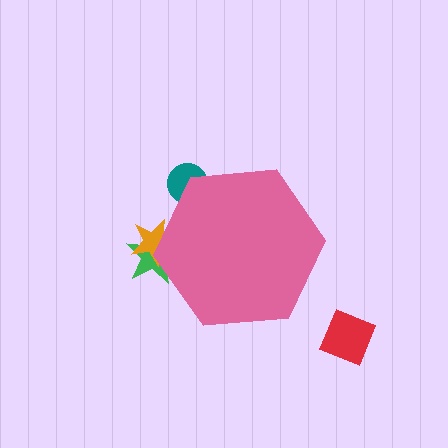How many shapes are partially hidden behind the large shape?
3 shapes are partially hidden.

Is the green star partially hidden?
Yes, the green star is partially hidden behind the pink hexagon.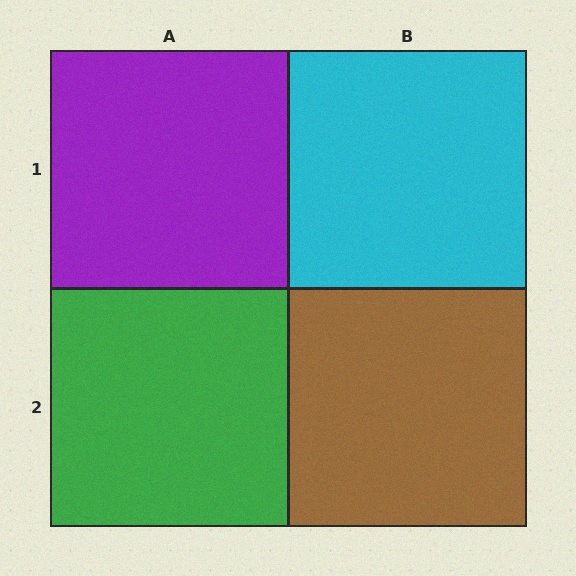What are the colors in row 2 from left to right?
Green, brown.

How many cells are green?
1 cell is green.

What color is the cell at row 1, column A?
Purple.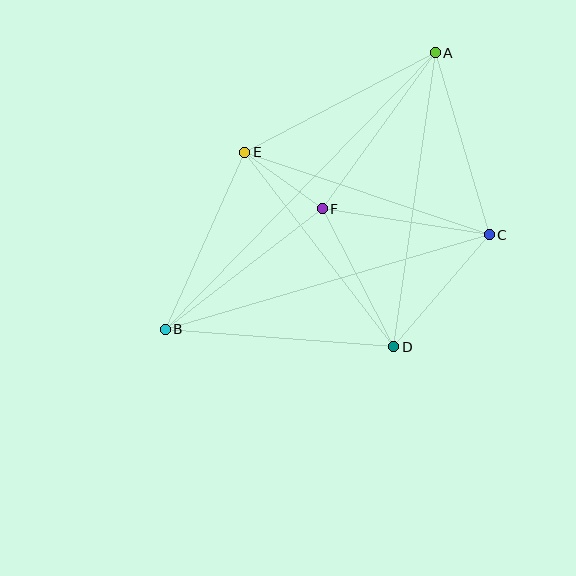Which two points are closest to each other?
Points E and F are closest to each other.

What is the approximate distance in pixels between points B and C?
The distance between B and C is approximately 338 pixels.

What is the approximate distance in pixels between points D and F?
The distance between D and F is approximately 155 pixels.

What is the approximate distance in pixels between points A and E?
The distance between A and E is approximately 215 pixels.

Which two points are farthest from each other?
Points A and B are farthest from each other.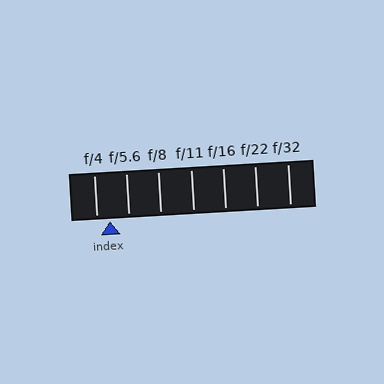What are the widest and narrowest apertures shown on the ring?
The widest aperture shown is f/4 and the narrowest is f/32.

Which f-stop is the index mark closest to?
The index mark is closest to f/4.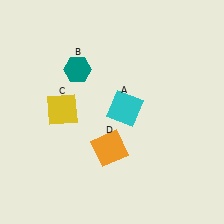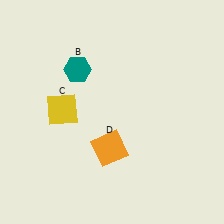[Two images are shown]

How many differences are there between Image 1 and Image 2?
There is 1 difference between the two images.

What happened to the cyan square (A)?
The cyan square (A) was removed in Image 2. It was in the top-right area of Image 1.